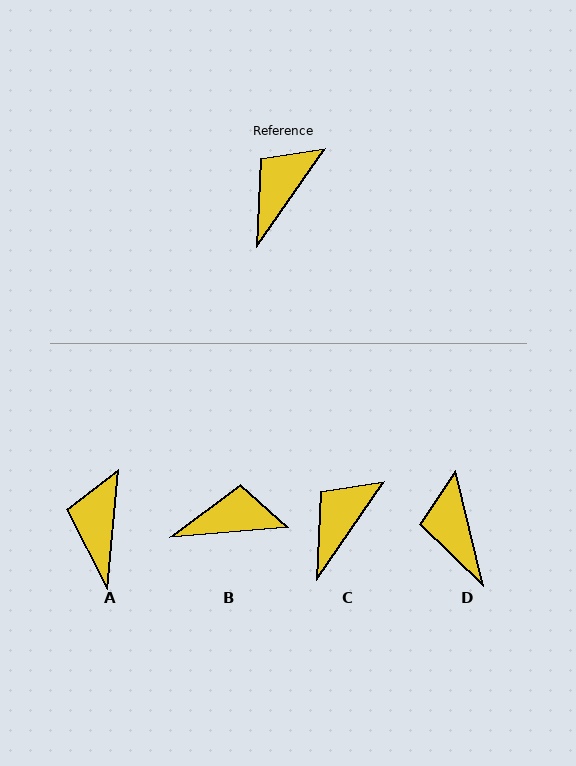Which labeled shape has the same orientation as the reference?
C.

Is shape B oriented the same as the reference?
No, it is off by about 50 degrees.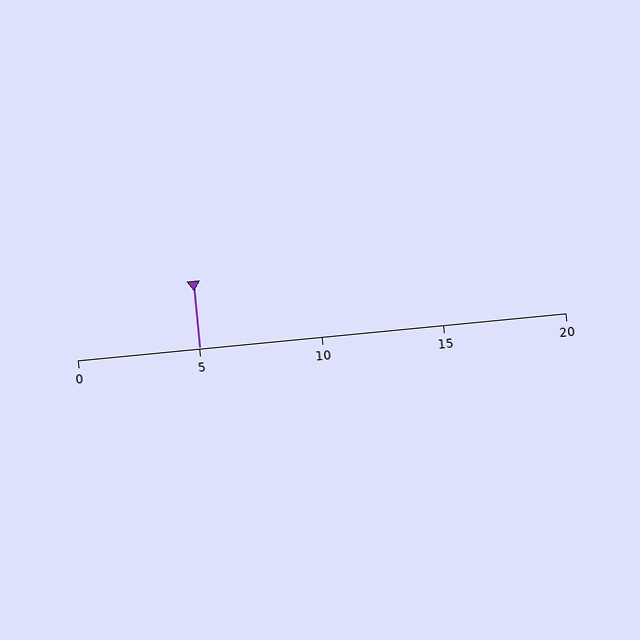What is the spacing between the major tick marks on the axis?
The major ticks are spaced 5 apart.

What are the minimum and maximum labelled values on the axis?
The axis runs from 0 to 20.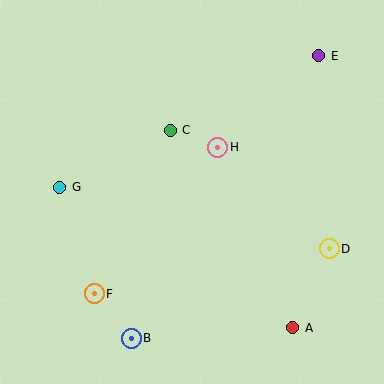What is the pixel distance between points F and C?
The distance between F and C is 180 pixels.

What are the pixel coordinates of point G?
Point G is at (60, 187).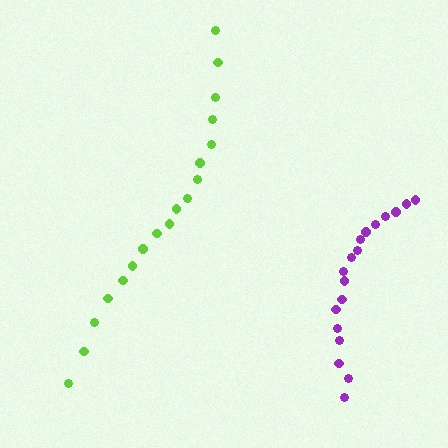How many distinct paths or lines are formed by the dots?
There are 2 distinct paths.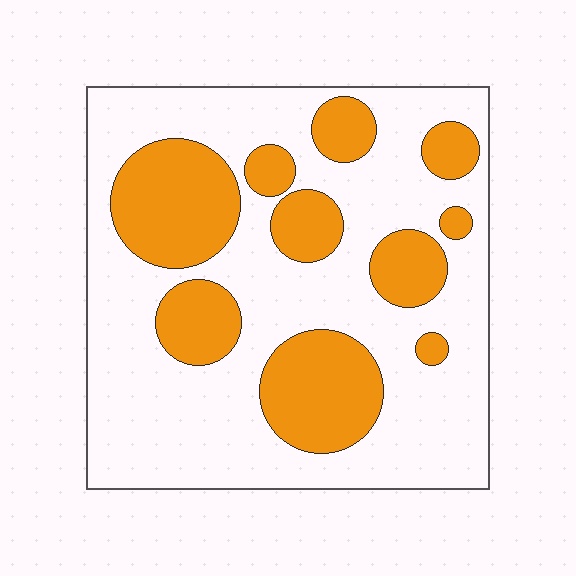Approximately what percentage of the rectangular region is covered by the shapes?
Approximately 30%.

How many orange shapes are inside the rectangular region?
10.